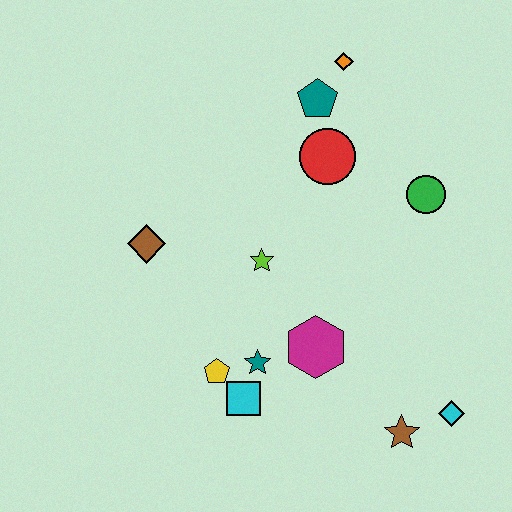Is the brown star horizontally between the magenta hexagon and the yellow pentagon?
No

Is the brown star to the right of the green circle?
No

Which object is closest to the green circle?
The red circle is closest to the green circle.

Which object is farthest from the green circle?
The brown diamond is farthest from the green circle.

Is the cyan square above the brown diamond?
No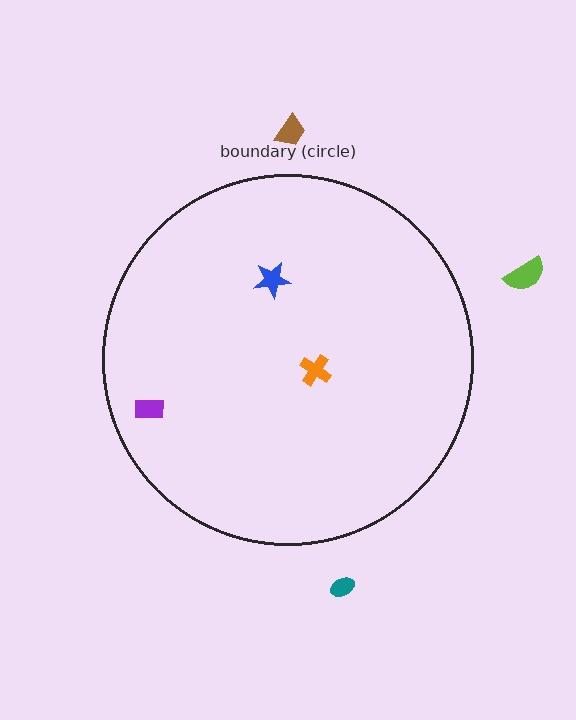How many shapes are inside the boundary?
3 inside, 3 outside.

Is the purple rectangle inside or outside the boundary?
Inside.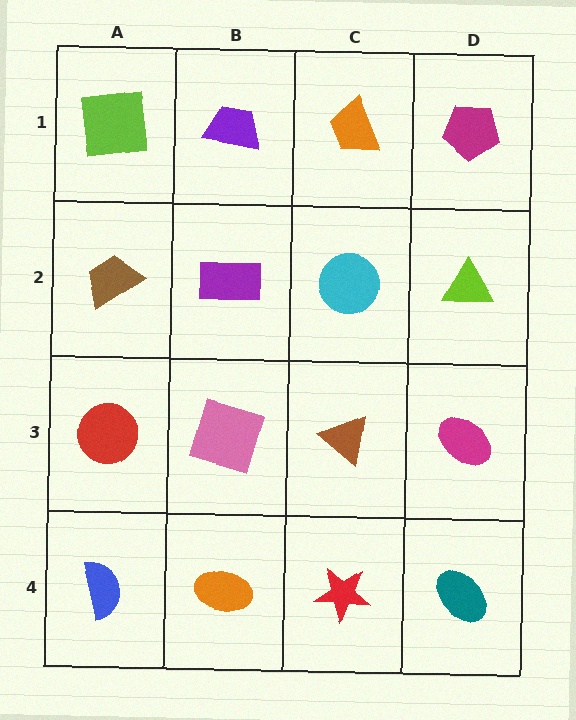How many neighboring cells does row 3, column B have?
4.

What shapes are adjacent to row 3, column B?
A purple rectangle (row 2, column B), an orange ellipse (row 4, column B), a red circle (row 3, column A), a brown triangle (row 3, column C).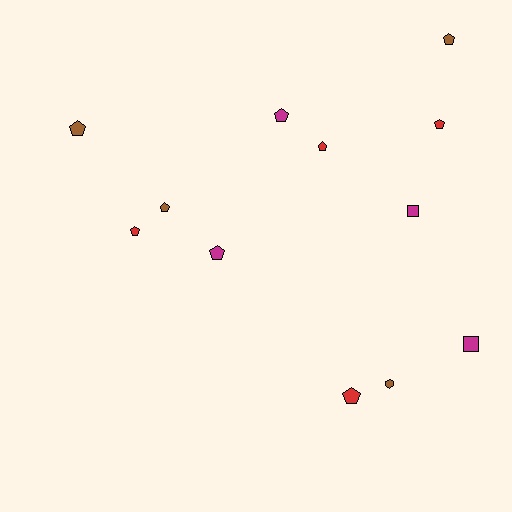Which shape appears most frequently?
Pentagon, with 9 objects.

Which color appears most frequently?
Magenta, with 4 objects.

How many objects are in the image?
There are 12 objects.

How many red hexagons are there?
There are no red hexagons.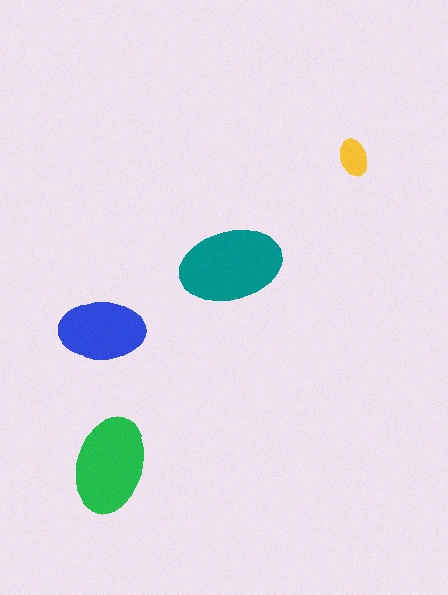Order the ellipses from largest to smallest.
the teal one, the green one, the blue one, the yellow one.